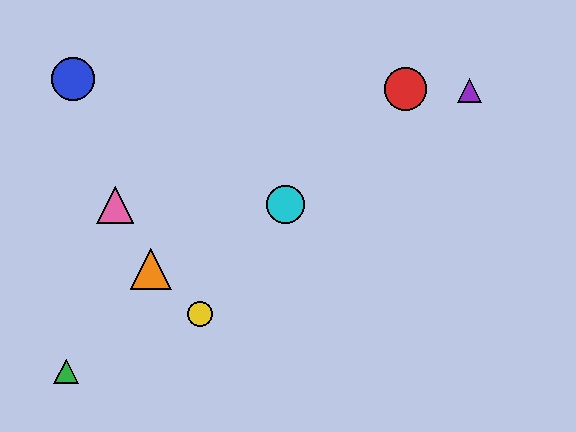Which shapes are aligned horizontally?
The cyan circle, the pink triangle are aligned horizontally.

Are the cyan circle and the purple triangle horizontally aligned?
No, the cyan circle is at y≈205 and the purple triangle is at y≈91.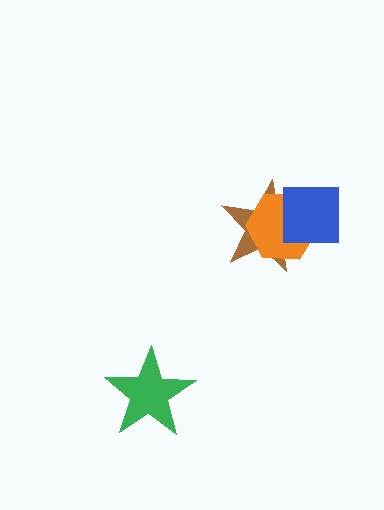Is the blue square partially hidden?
No, no other shape covers it.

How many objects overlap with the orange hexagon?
2 objects overlap with the orange hexagon.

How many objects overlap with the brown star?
2 objects overlap with the brown star.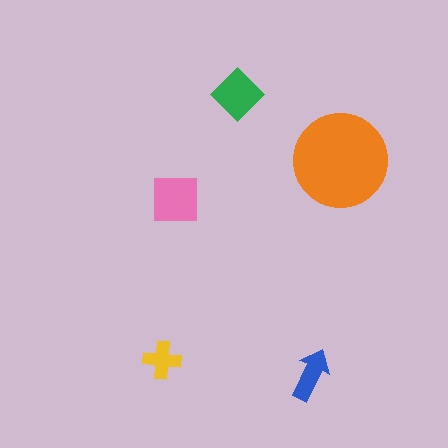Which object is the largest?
The orange circle.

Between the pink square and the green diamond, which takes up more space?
The pink square.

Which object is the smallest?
The yellow cross.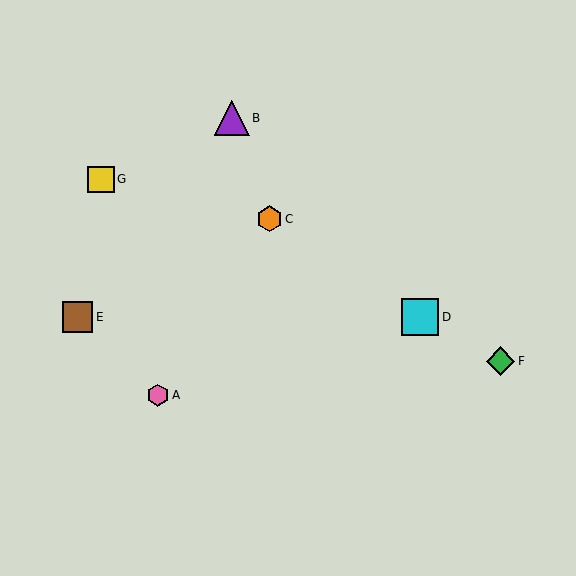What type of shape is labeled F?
Shape F is a green diamond.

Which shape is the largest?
The cyan square (labeled D) is the largest.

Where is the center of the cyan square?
The center of the cyan square is at (420, 317).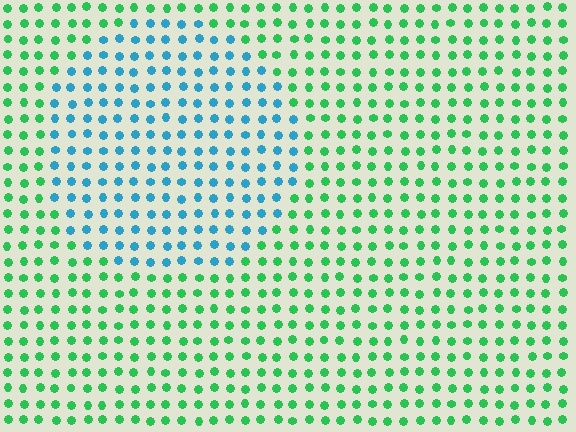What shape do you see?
I see a circle.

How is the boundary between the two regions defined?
The boundary is defined purely by a slight shift in hue (about 58 degrees). Spacing, size, and orientation are identical on both sides.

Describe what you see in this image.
The image is filled with small green elements in a uniform arrangement. A circle-shaped region is visible where the elements are tinted to a slightly different hue, forming a subtle color boundary.